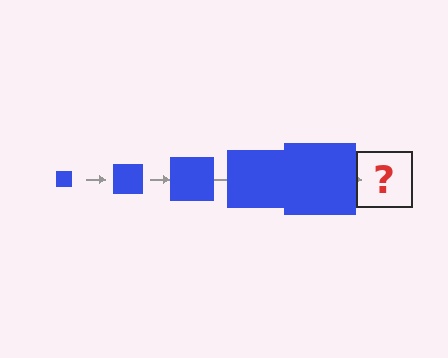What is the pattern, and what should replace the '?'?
The pattern is that the square gets progressively larger each step. The '?' should be a blue square, larger than the previous one.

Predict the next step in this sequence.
The next step is a blue square, larger than the previous one.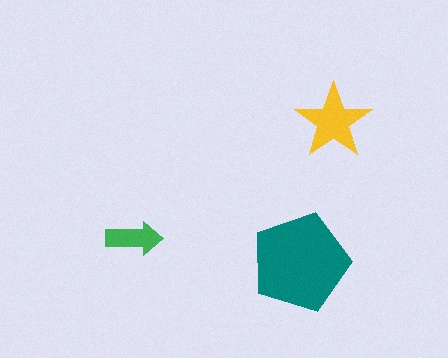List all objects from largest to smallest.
The teal pentagon, the yellow star, the green arrow.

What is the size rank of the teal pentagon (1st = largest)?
1st.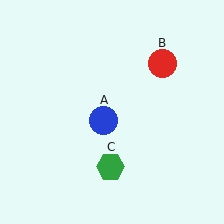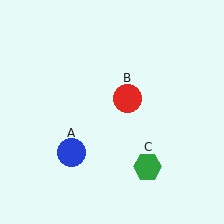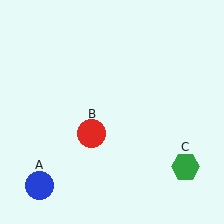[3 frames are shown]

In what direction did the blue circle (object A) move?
The blue circle (object A) moved down and to the left.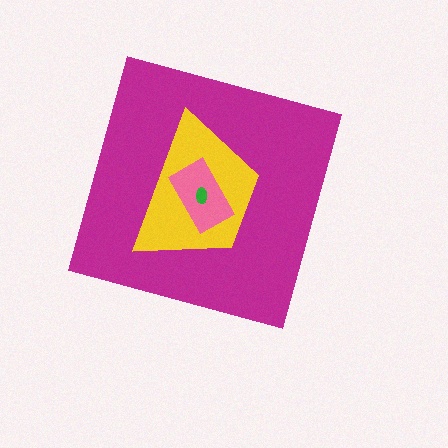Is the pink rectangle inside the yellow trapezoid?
Yes.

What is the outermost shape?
The magenta diamond.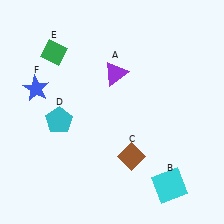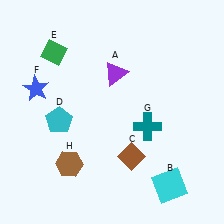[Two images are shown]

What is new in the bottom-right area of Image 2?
A teal cross (G) was added in the bottom-right area of Image 2.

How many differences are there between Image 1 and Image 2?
There are 2 differences between the two images.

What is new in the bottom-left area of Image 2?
A brown hexagon (H) was added in the bottom-left area of Image 2.